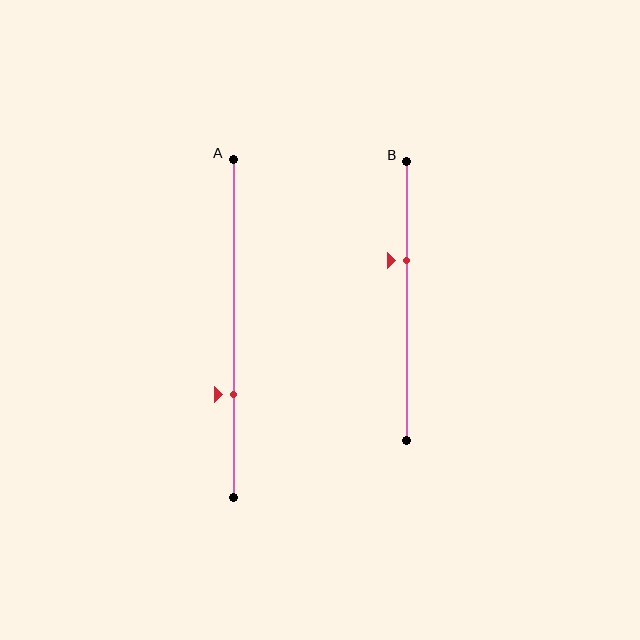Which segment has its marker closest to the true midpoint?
Segment B has its marker closest to the true midpoint.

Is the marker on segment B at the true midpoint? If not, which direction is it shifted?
No, the marker on segment B is shifted upward by about 15% of the segment length.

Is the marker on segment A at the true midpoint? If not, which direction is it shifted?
No, the marker on segment A is shifted downward by about 19% of the segment length.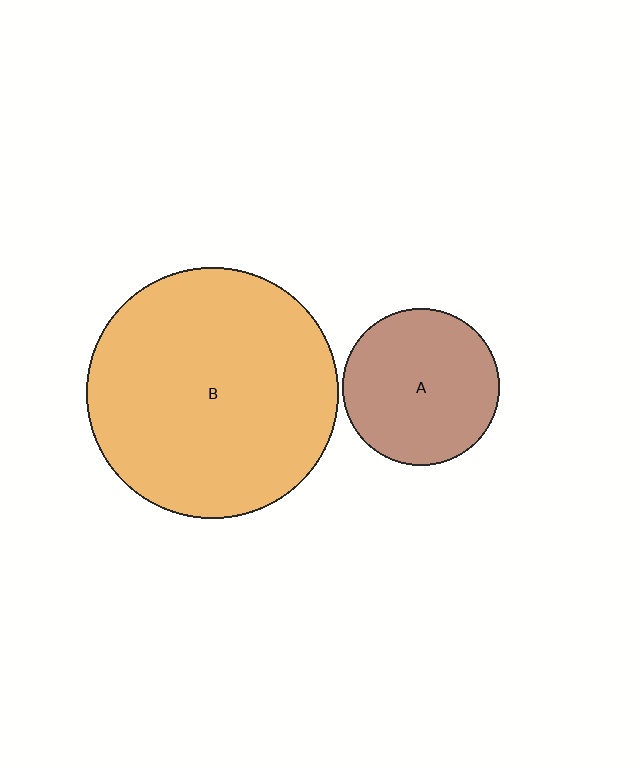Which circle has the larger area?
Circle B (orange).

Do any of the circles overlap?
No, none of the circles overlap.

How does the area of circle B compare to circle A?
Approximately 2.6 times.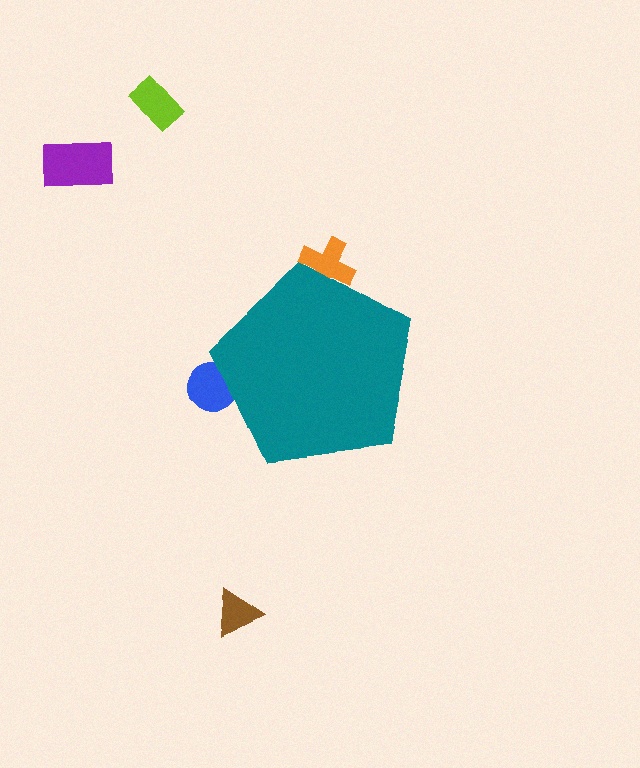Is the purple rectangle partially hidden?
No, the purple rectangle is fully visible.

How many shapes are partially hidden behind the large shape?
2 shapes are partially hidden.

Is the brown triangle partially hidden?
No, the brown triangle is fully visible.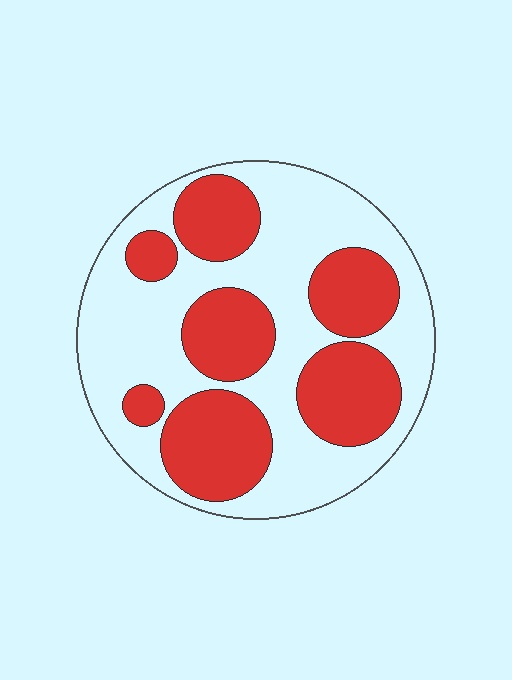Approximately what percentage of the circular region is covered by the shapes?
Approximately 40%.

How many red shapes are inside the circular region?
7.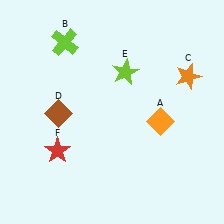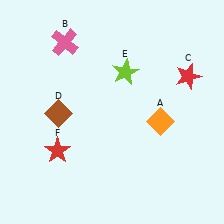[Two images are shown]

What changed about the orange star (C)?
In Image 1, C is orange. In Image 2, it changed to red.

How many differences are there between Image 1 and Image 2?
There are 2 differences between the two images.